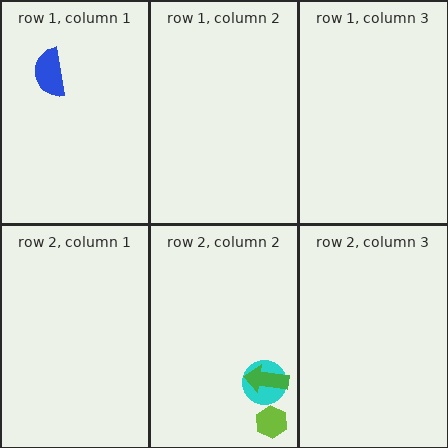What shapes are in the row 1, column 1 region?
The blue semicircle.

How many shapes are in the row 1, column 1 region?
1.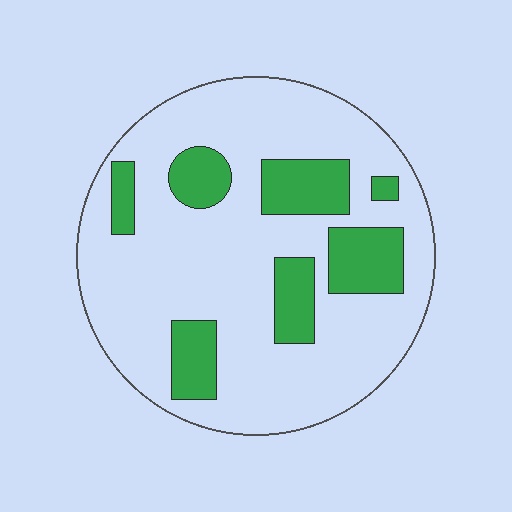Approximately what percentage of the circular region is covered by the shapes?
Approximately 25%.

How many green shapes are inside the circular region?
7.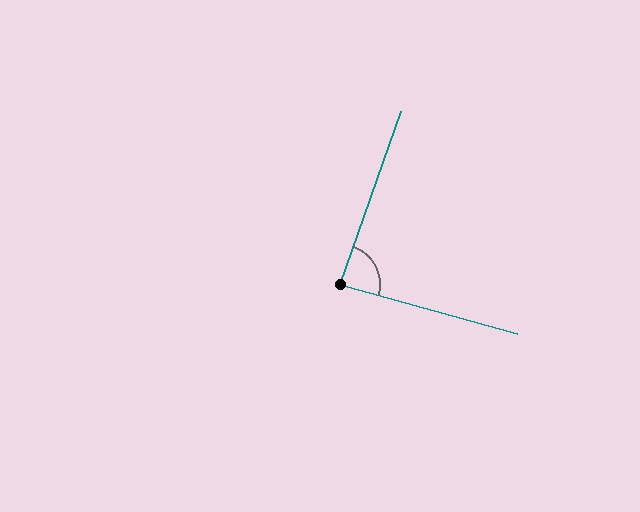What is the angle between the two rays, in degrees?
Approximately 86 degrees.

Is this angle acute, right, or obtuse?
It is approximately a right angle.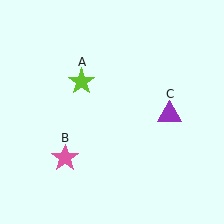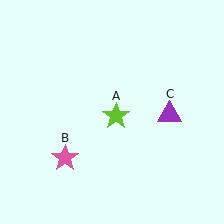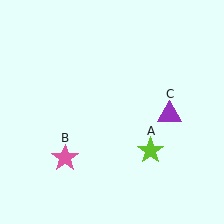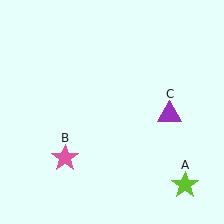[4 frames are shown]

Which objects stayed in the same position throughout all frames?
Pink star (object B) and purple triangle (object C) remained stationary.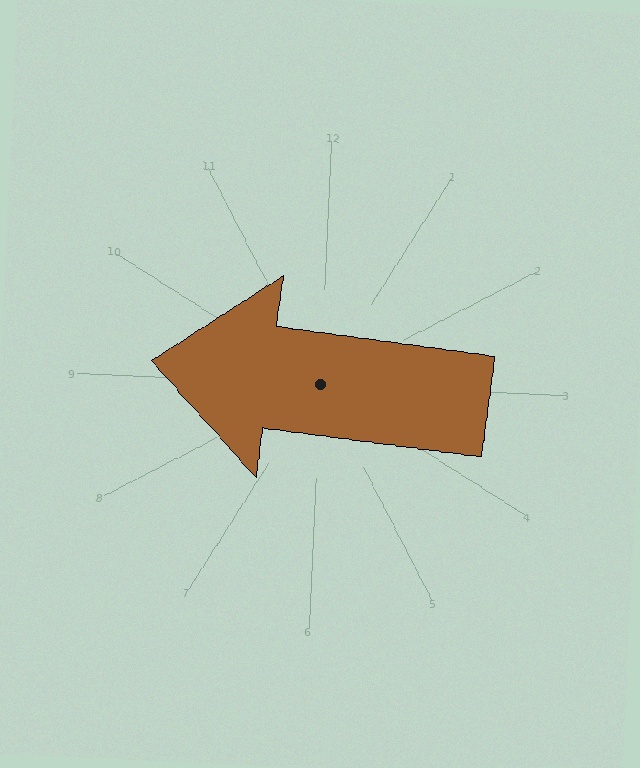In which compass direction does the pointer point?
West.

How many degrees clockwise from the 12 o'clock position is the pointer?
Approximately 275 degrees.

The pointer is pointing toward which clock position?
Roughly 9 o'clock.